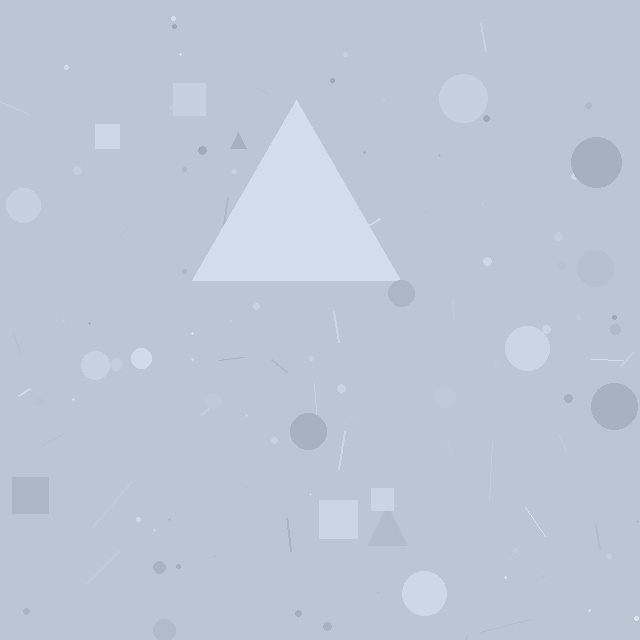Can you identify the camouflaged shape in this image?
The camouflaged shape is a triangle.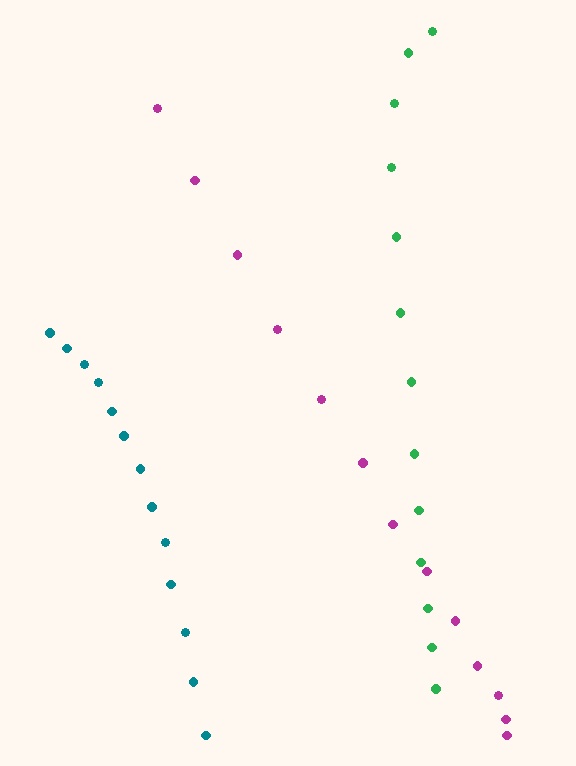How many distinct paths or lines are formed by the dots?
There are 3 distinct paths.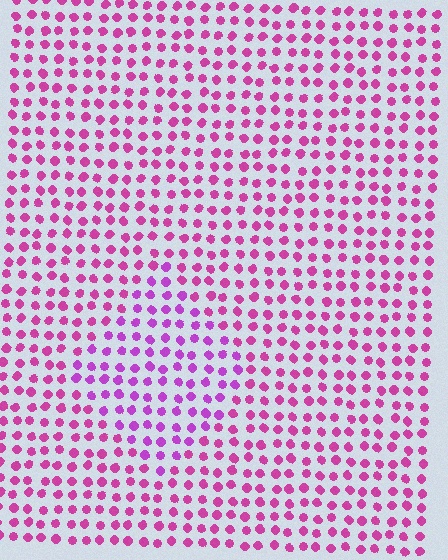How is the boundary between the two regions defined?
The boundary is defined purely by a slight shift in hue (about 25 degrees). Spacing, size, and orientation are identical on both sides.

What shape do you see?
I see a diamond.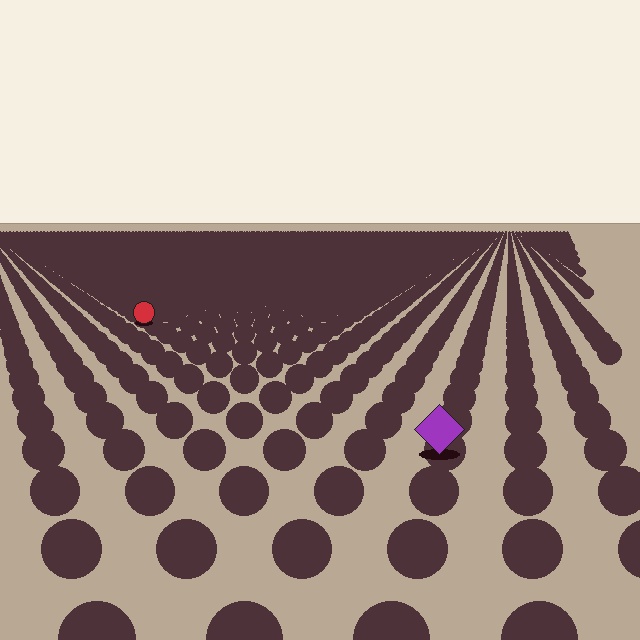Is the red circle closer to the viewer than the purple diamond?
No. The purple diamond is closer — you can tell from the texture gradient: the ground texture is coarser near it.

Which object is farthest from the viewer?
The red circle is farthest from the viewer. It appears smaller and the ground texture around it is denser.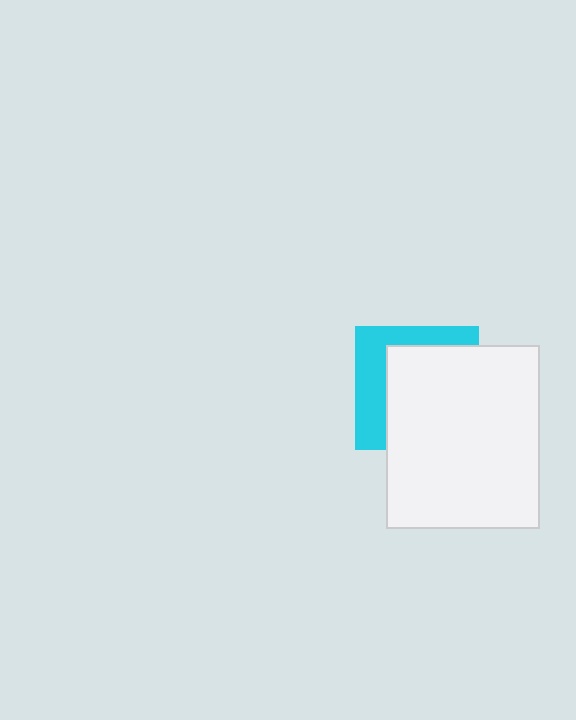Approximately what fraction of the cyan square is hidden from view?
Roughly 64% of the cyan square is hidden behind the white rectangle.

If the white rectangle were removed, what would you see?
You would see the complete cyan square.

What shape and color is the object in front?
The object in front is a white rectangle.